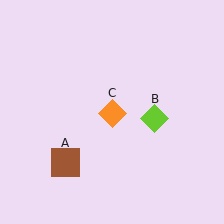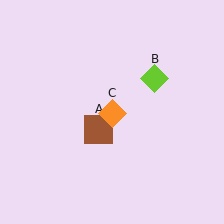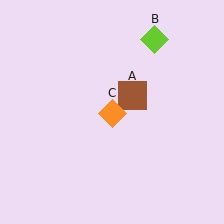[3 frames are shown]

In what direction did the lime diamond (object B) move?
The lime diamond (object B) moved up.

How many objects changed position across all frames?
2 objects changed position: brown square (object A), lime diamond (object B).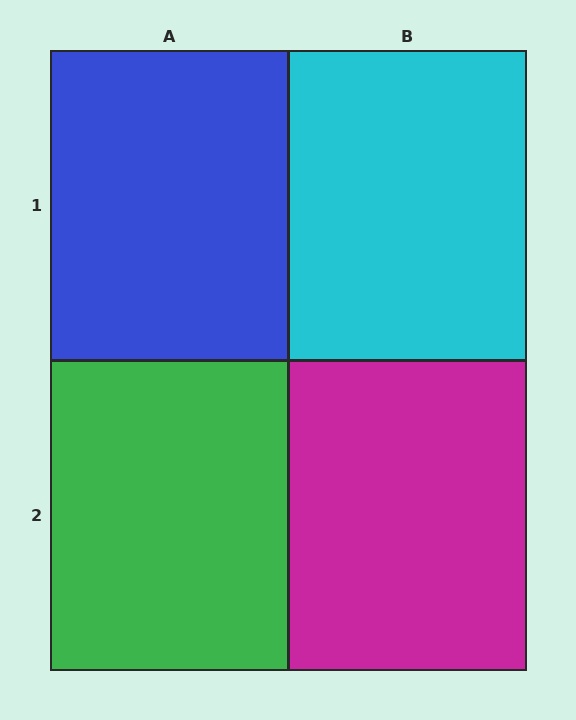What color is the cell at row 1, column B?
Cyan.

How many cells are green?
1 cell is green.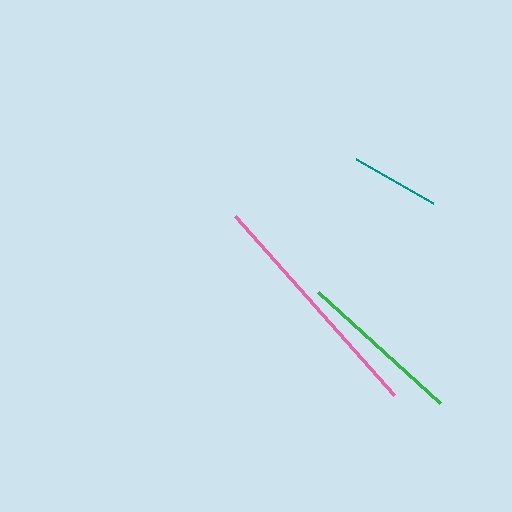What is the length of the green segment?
The green segment is approximately 165 pixels long.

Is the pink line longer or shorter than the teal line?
The pink line is longer than the teal line.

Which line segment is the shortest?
The teal line is the shortest at approximately 88 pixels.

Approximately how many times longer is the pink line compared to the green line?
The pink line is approximately 1.5 times the length of the green line.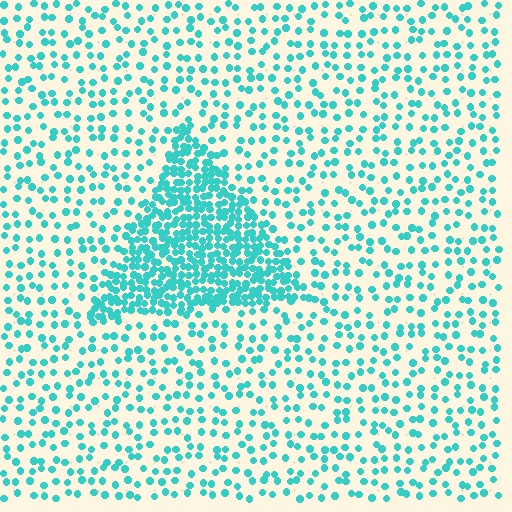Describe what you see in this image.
The image contains small cyan elements arranged at two different densities. A triangle-shaped region is visible where the elements are more densely packed than the surrounding area.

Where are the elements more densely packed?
The elements are more densely packed inside the triangle boundary.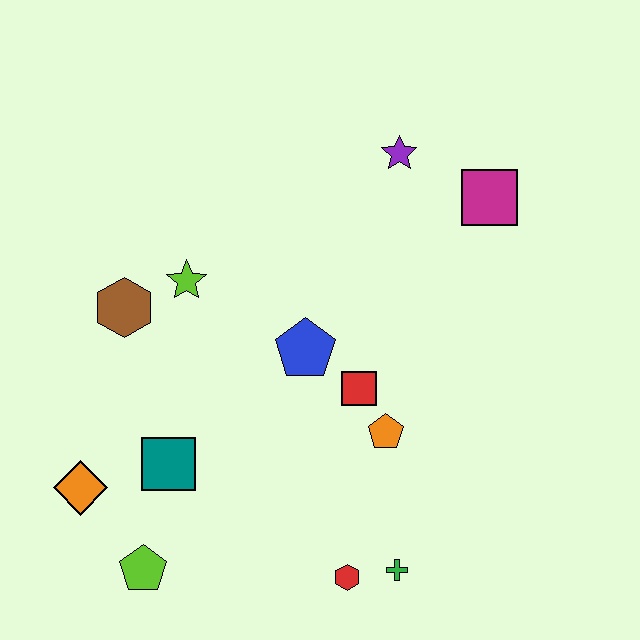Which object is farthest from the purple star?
The lime pentagon is farthest from the purple star.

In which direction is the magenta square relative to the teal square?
The magenta square is to the right of the teal square.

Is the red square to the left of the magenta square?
Yes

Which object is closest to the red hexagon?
The green cross is closest to the red hexagon.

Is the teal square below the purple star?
Yes